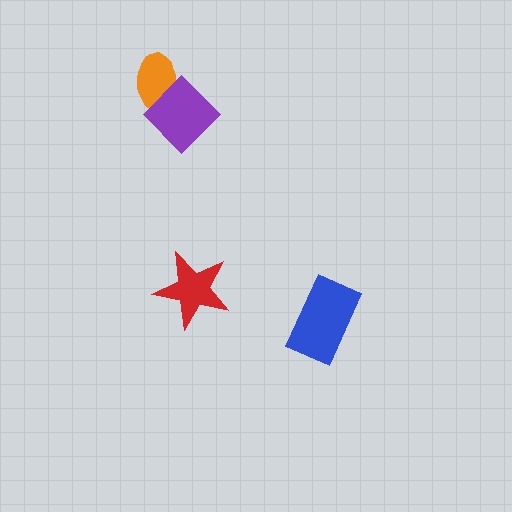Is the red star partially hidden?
No, no other shape covers it.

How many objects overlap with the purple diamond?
1 object overlaps with the purple diamond.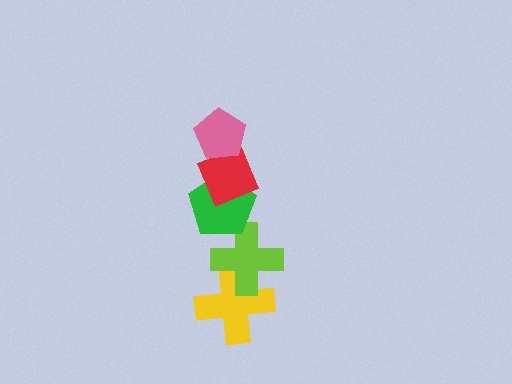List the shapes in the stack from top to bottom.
From top to bottom: the pink pentagon, the red diamond, the green pentagon, the lime cross, the yellow cross.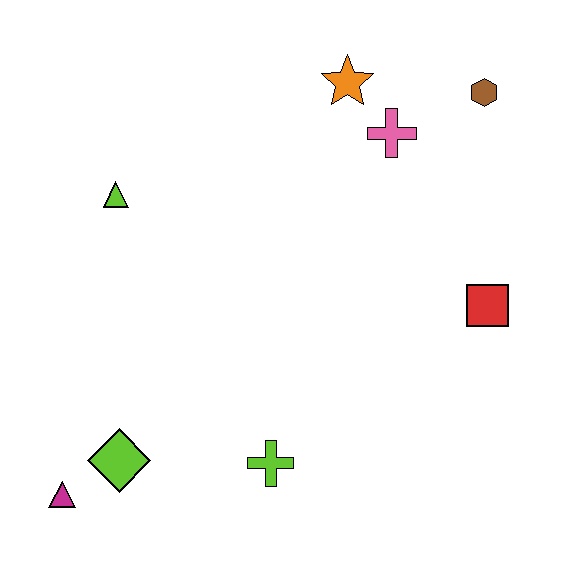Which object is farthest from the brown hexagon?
The magenta triangle is farthest from the brown hexagon.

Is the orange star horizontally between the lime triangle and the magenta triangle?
No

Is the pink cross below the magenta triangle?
No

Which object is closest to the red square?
The pink cross is closest to the red square.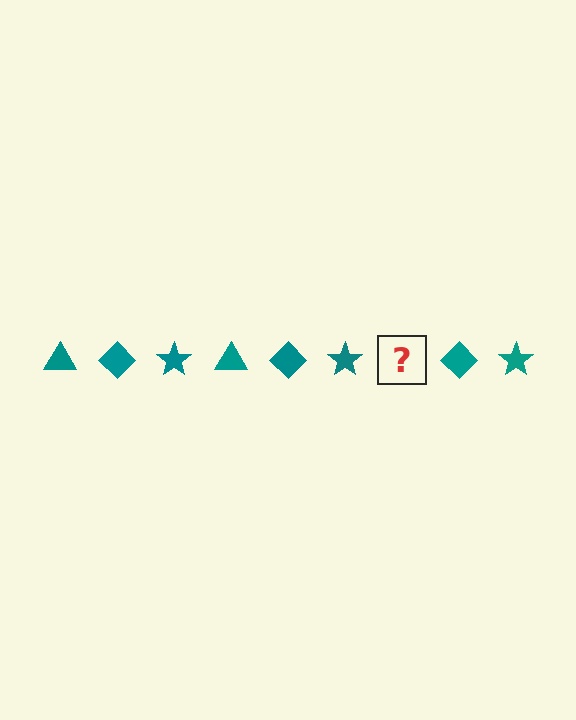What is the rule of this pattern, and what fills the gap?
The rule is that the pattern cycles through triangle, diamond, star shapes in teal. The gap should be filled with a teal triangle.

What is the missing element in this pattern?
The missing element is a teal triangle.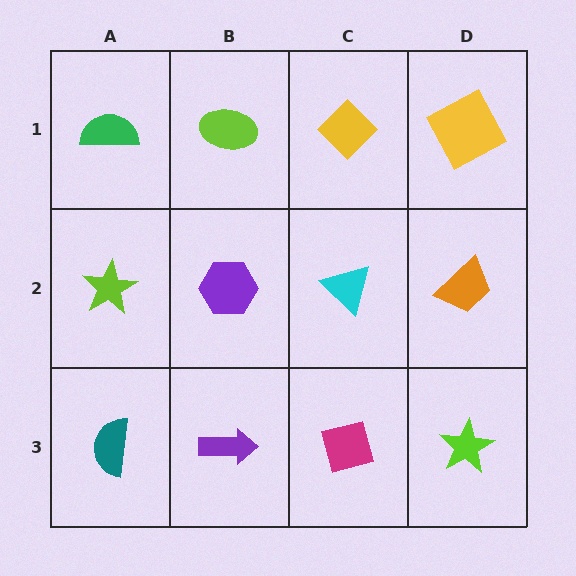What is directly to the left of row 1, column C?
A lime ellipse.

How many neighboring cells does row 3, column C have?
3.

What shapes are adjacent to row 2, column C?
A yellow diamond (row 1, column C), a magenta square (row 3, column C), a purple hexagon (row 2, column B), an orange trapezoid (row 2, column D).